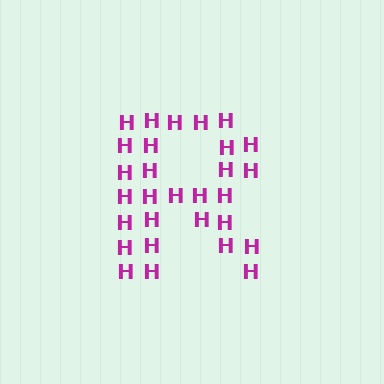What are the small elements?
The small elements are letter H's.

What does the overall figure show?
The overall figure shows the letter R.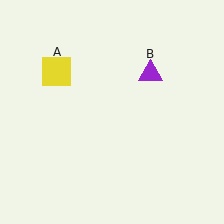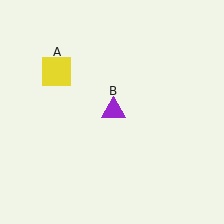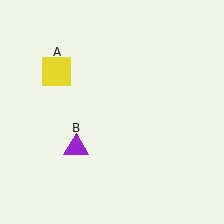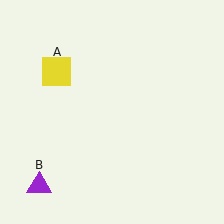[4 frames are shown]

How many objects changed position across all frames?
1 object changed position: purple triangle (object B).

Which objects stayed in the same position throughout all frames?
Yellow square (object A) remained stationary.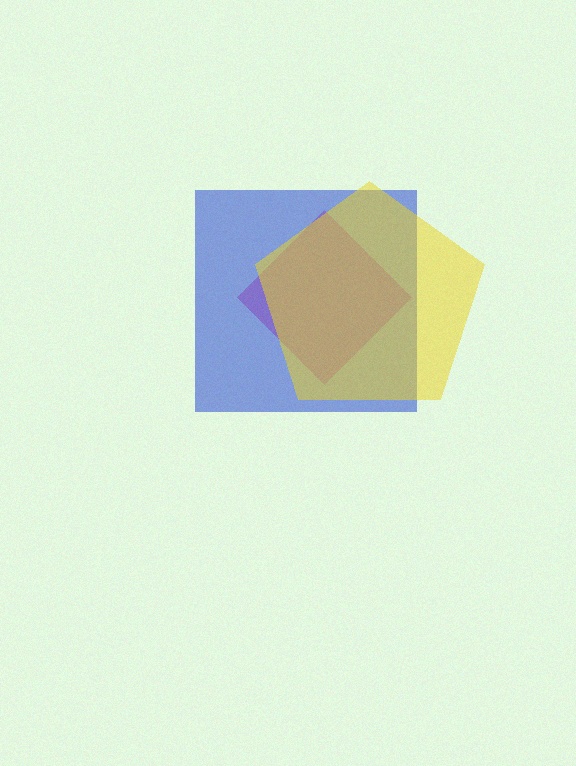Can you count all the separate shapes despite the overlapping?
Yes, there are 3 separate shapes.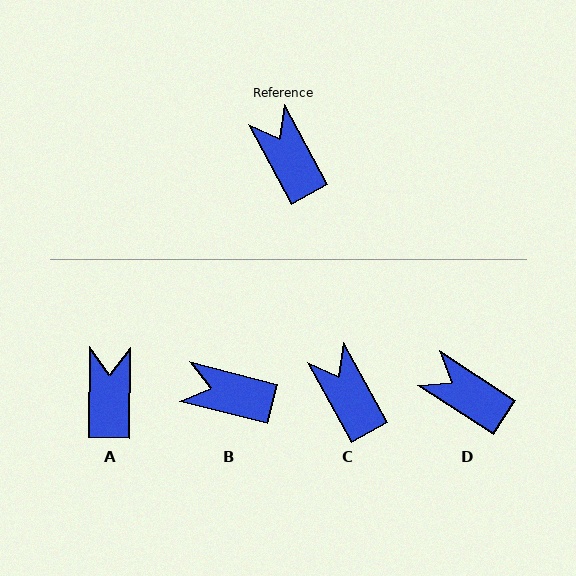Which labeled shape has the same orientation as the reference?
C.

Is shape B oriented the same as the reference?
No, it is off by about 47 degrees.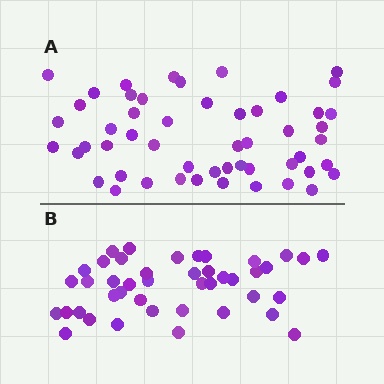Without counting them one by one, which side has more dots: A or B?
Region A (the top region) has more dots.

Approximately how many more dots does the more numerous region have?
Region A has roughly 8 or so more dots than region B.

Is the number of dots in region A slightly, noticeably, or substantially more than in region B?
Region A has only slightly more — the two regions are fairly close. The ratio is roughly 1.2 to 1.